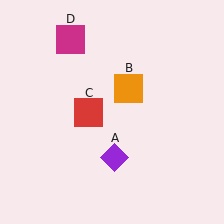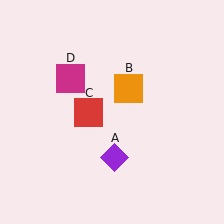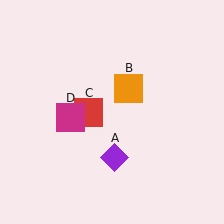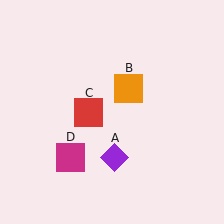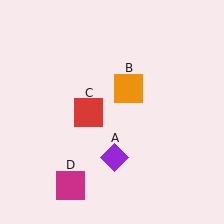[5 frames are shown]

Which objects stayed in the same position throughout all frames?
Purple diamond (object A) and orange square (object B) and red square (object C) remained stationary.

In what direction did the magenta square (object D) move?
The magenta square (object D) moved down.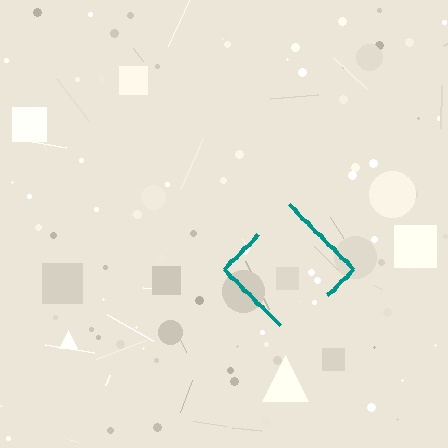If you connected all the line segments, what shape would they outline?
They would outline a diamond.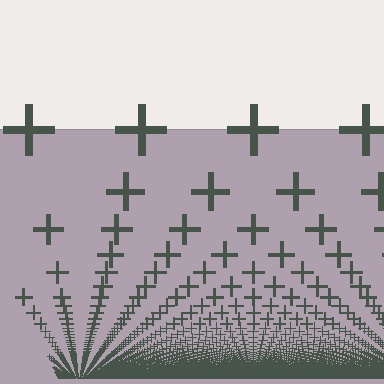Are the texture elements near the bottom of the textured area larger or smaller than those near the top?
Smaller. The gradient is inverted — elements near the bottom are smaller and denser.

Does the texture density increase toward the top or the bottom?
Density increases toward the bottom.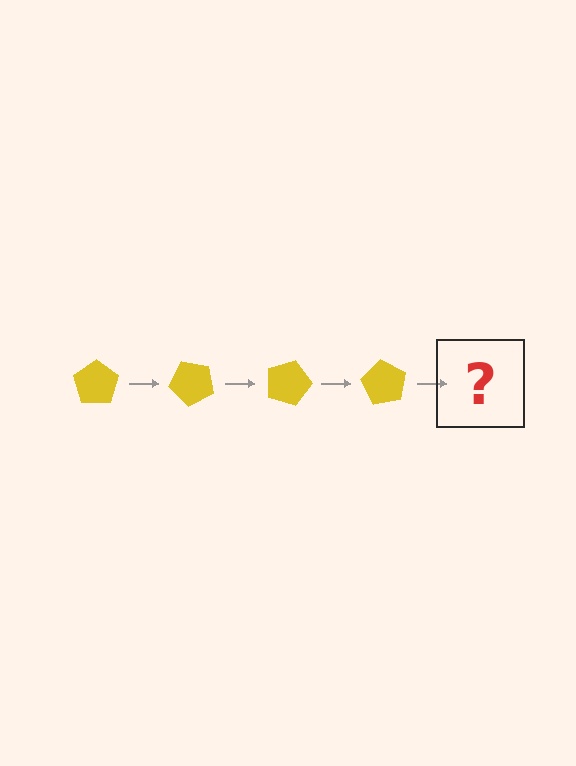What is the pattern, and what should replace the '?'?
The pattern is that the pentagon rotates 45 degrees each step. The '?' should be a yellow pentagon rotated 180 degrees.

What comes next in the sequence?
The next element should be a yellow pentagon rotated 180 degrees.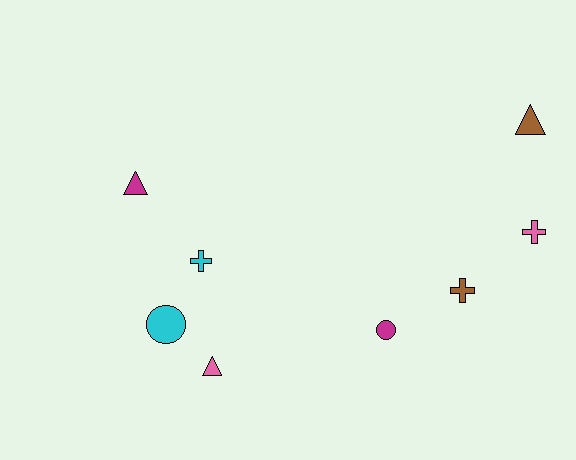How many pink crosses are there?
There is 1 pink cross.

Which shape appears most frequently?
Cross, with 3 objects.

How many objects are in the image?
There are 8 objects.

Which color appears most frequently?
Pink, with 2 objects.